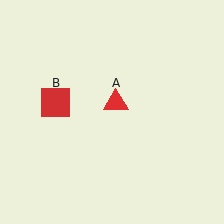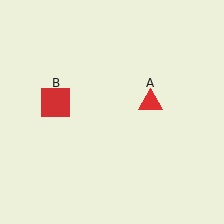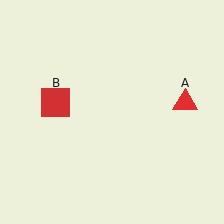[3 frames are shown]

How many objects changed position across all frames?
1 object changed position: red triangle (object A).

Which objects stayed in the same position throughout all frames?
Red square (object B) remained stationary.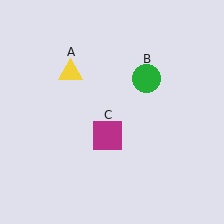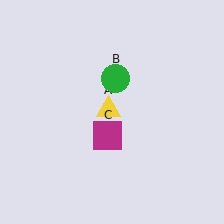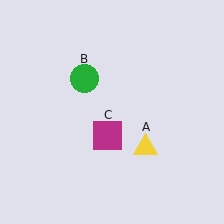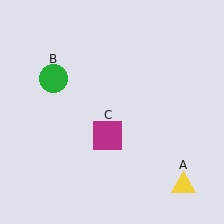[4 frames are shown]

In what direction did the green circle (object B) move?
The green circle (object B) moved left.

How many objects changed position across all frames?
2 objects changed position: yellow triangle (object A), green circle (object B).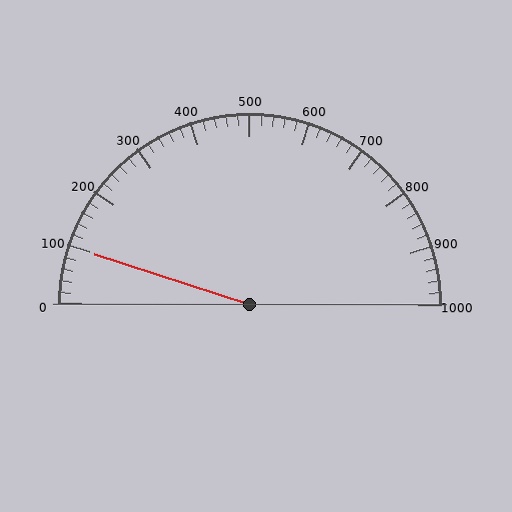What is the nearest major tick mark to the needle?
The nearest major tick mark is 100.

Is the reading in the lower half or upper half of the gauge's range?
The reading is in the lower half of the range (0 to 1000).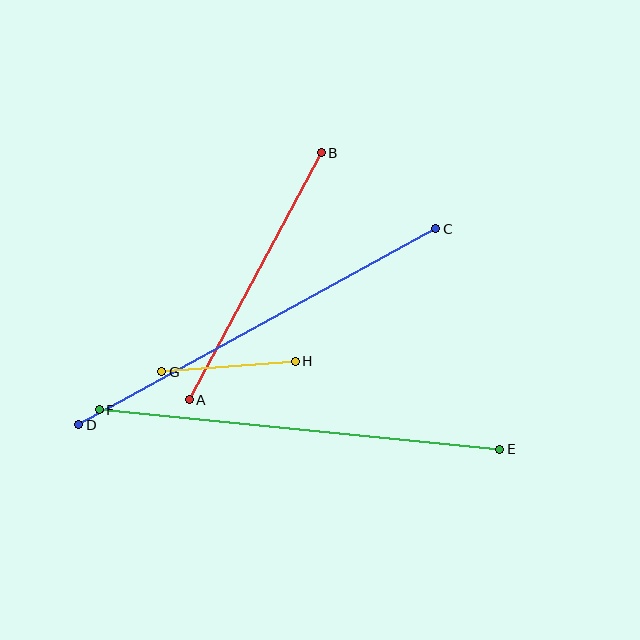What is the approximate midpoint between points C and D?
The midpoint is at approximately (257, 327) pixels.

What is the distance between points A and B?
The distance is approximately 280 pixels.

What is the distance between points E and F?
The distance is approximately 402 pixels.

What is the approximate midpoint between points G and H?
The midpoint is at approximately (228, 367) pixels.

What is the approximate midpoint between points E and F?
The midpoint is at approximately (300, 430) pixels.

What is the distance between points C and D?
The distance is approximately 407 pixels.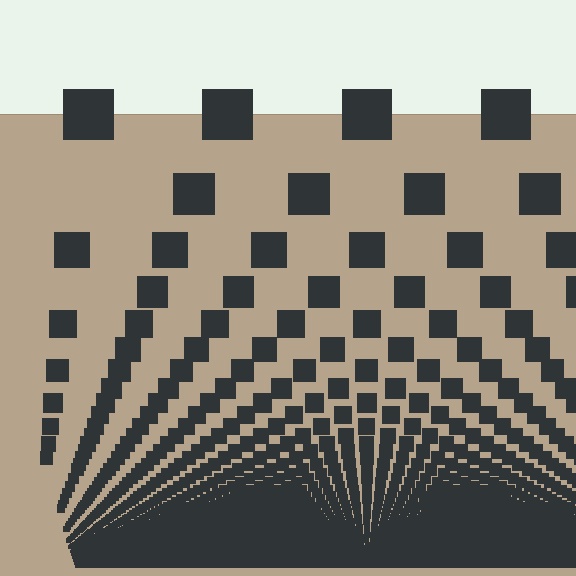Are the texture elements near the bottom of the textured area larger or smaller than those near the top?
Smaller. The gradient is inverted — elements near the bottom are smaller and denser.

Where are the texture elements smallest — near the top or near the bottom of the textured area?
Near the bottom.